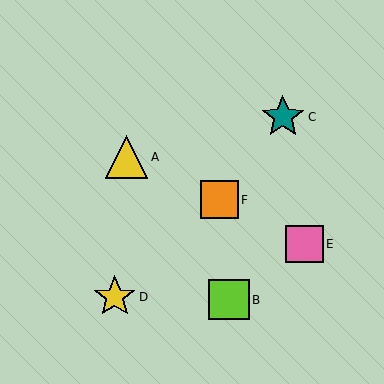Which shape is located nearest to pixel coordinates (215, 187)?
The orange square (labeled F) at (219, 200) is nearest to that location.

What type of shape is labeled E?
Shape E is a pink square.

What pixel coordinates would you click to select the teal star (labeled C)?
Click at (283, 117) to select the teal star C.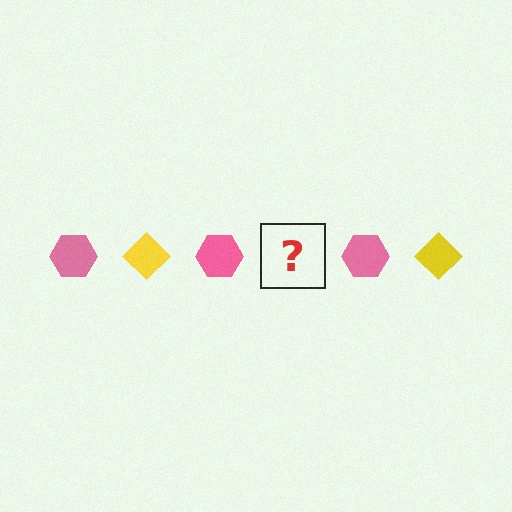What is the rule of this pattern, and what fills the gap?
The rule is that the pattern alternates between pink hexagon and yellow diamond. The gap should be filled with a yellow diamond.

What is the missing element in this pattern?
The missing element is a yellow diamond.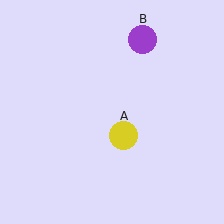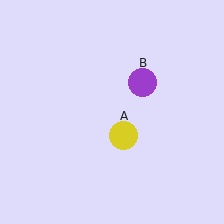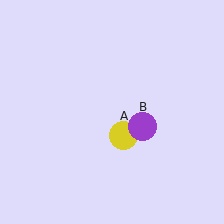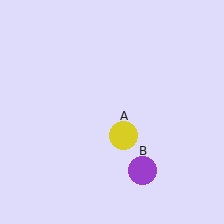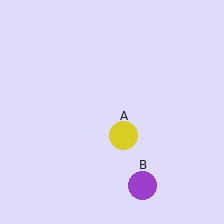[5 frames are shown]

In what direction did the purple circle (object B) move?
The purple circle (object B) moved down.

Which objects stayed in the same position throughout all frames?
Yellow circle (object A) remained stationary.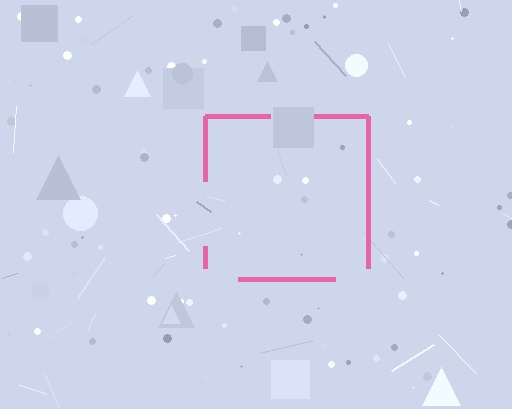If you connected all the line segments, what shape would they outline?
They would outline a square.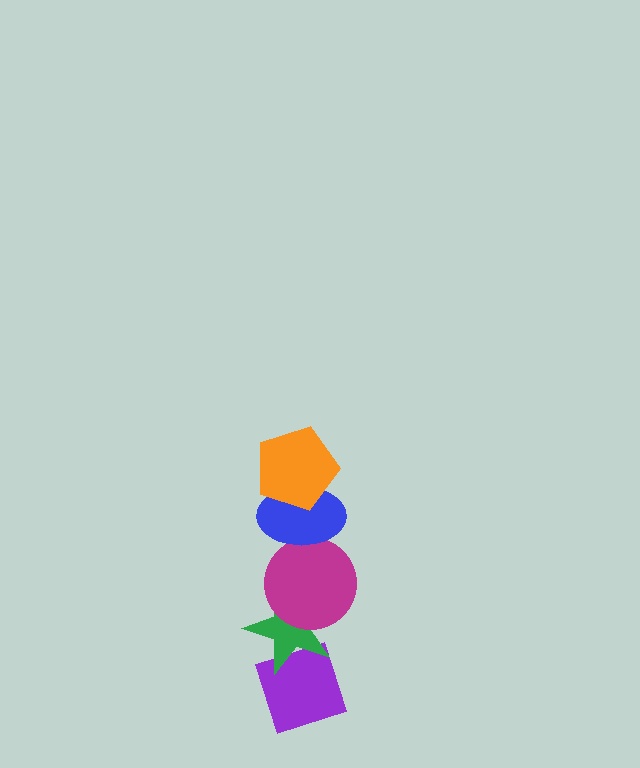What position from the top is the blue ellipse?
The blue ellipse is 2nd from the top.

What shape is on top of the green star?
The magenta circle is on top of the green star.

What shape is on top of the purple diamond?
The green star is on top of the purple diamond.